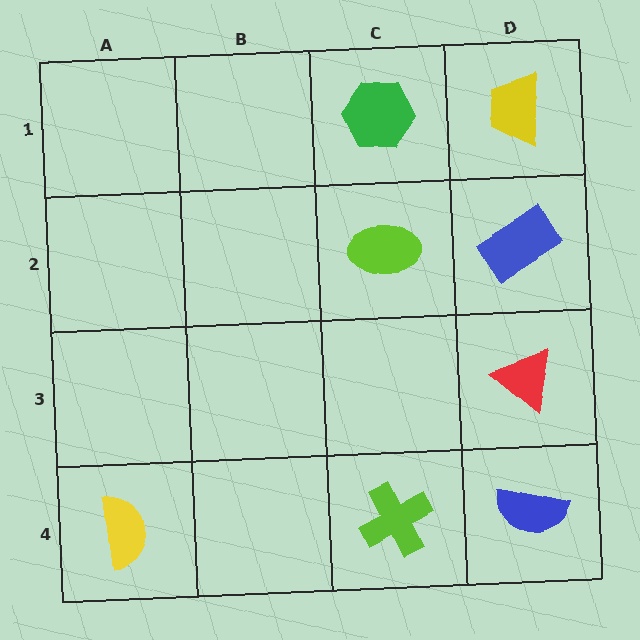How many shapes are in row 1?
2 shapes.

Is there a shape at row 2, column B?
No, that cell is empty.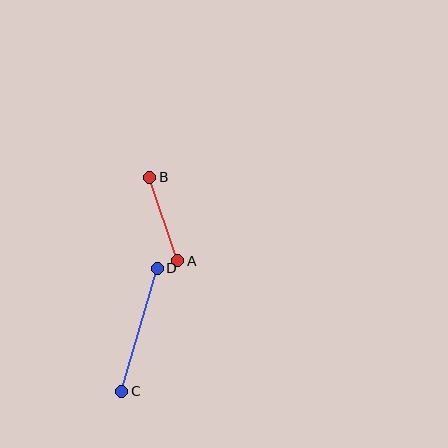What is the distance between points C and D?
The distance is approximately 128 pixels.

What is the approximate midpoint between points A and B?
The midpoint is at approximately (164, 219) pixels.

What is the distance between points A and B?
The distance is approximately 88 pixels.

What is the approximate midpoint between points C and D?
The midpoint is at approximately (139, 330) pixels.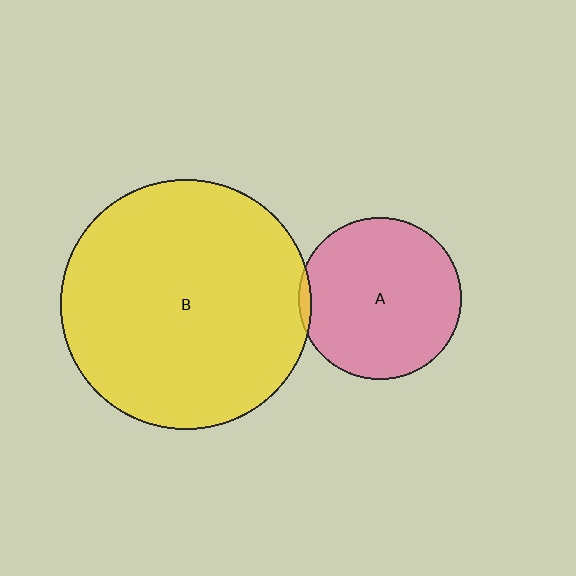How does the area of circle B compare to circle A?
Approximately 2.4 times.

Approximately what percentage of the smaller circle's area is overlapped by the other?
Approximately 5%.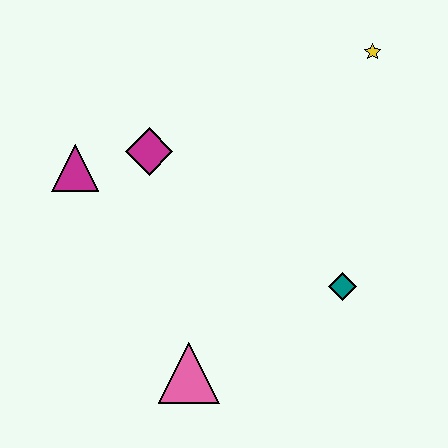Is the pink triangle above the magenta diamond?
No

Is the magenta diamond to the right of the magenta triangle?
Yes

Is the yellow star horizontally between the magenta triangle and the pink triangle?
No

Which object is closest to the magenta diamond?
The magenta triangle is closest to the magenta diamond.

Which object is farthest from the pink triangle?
The yellow star is farthest from the pink triangle.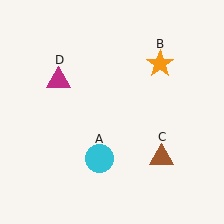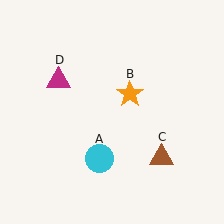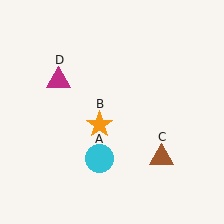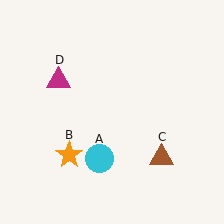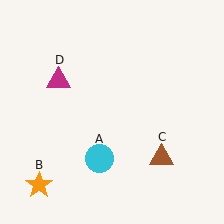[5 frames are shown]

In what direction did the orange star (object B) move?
The orange star (object B) moved down and to the left.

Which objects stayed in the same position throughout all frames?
Cyan circle (object A) and brown triangle (object C) and magenta triangle (object D) remained stationary.